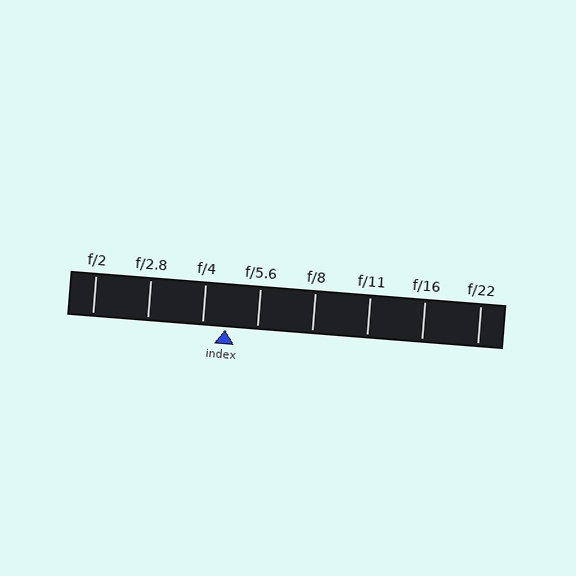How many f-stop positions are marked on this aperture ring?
There are 8 f-stop positions marked.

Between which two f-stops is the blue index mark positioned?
The index mark is between f/4 and f/5.6.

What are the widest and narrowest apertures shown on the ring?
The widest aperture shown is f/2 and the narrowest is f/22.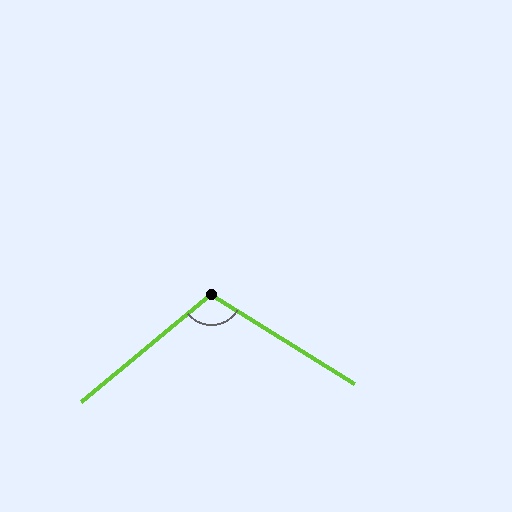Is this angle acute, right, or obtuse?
It is obtuse.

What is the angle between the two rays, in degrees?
Approximately 109 degrees.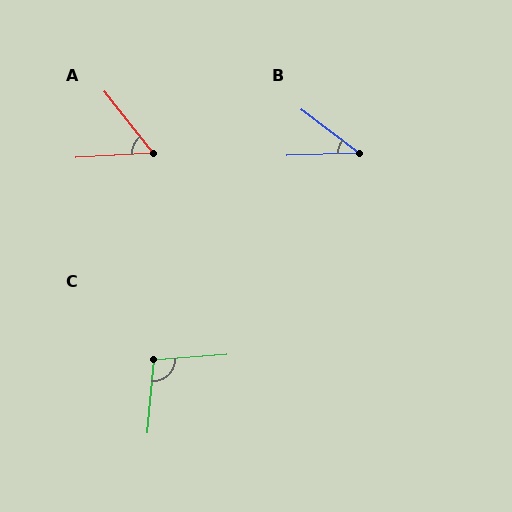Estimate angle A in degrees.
Approximately 55 degrees.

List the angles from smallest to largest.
B (39°), A (55°), C (100°).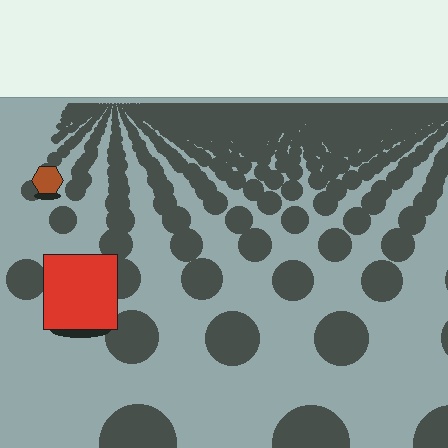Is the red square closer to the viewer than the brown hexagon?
Yes. The red square is closer — you can tell from the texture gradient: the ground texture is coarser near it.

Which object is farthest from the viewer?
The brown hexagon is farthest from the viewer. It appears smaller and the ground texture around it is denser.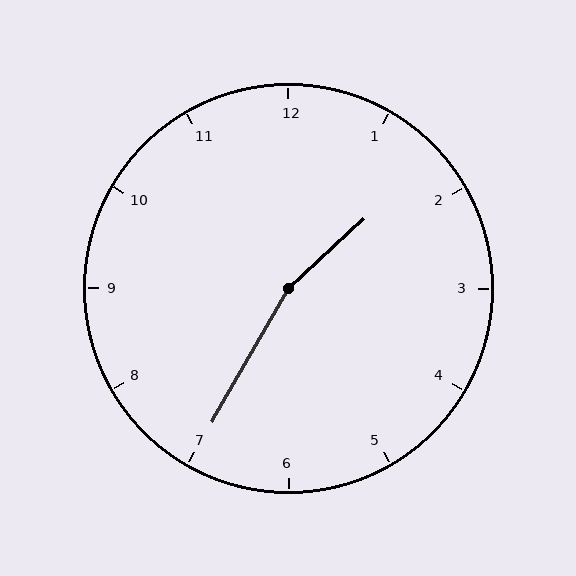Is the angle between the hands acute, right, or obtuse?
It is obtuse.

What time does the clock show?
1:35.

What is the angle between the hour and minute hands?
Approximately 162 degrees.